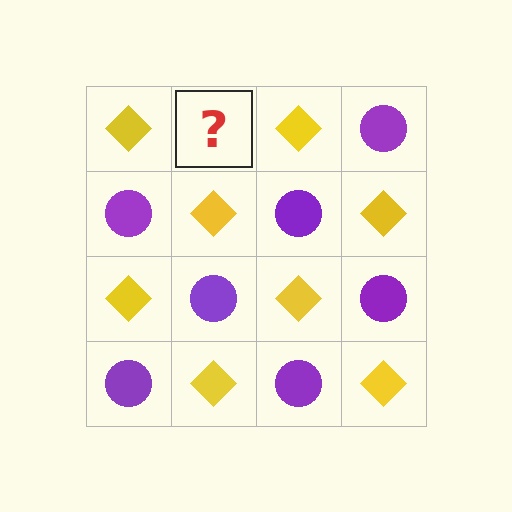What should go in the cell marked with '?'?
The missing cell should contain a purple circle.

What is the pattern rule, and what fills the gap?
The rule is that it alternates yellow diamond and purple circle in a checkerboard pattern. The gap should be filled with a purple circle.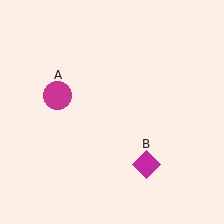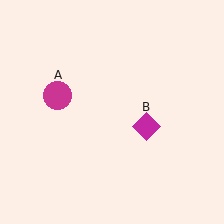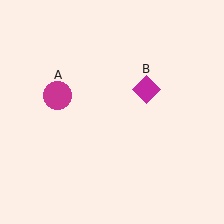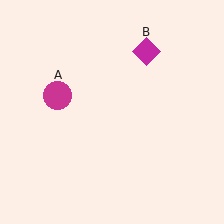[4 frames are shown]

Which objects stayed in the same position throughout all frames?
Magenta circle (object A) remained stationary.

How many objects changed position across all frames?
1 object changed position: magenta diamond (object B).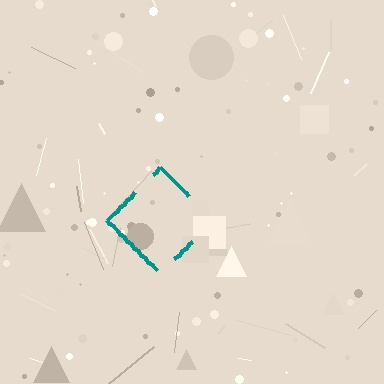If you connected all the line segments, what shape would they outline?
They would outline a diamond.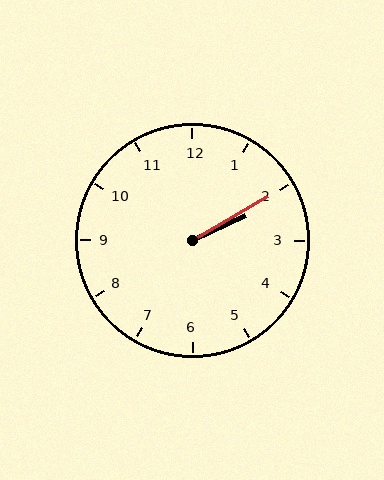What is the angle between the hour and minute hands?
Approximately 5 degrees.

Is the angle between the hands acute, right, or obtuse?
It is acute.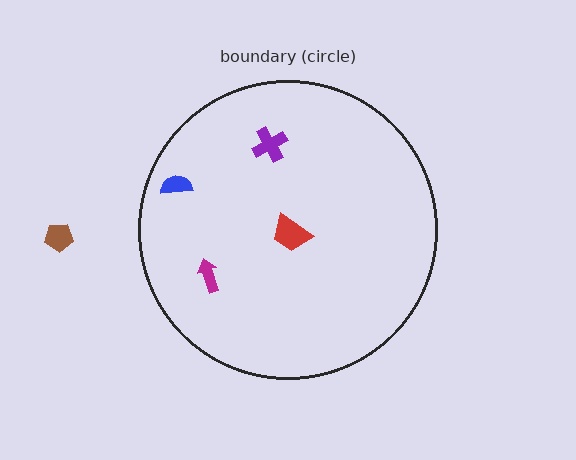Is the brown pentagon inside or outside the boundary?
Outside.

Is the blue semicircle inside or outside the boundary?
Inside.